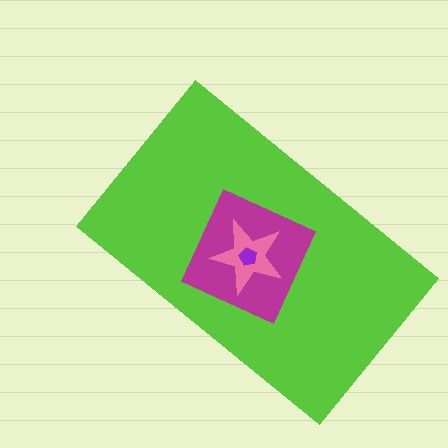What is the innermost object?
The purple pentagon.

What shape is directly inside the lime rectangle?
The magenta diamond.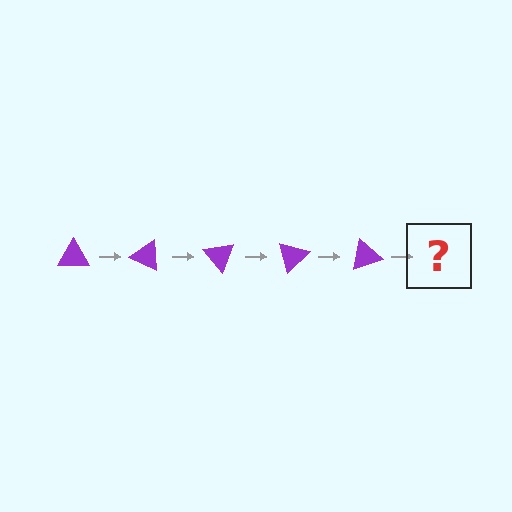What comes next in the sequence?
The next element should be a purple triangle rotated 125 degrees.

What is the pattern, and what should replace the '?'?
The pattern is that the triangle rotates 25 degrees each step. The '?' should be a purple triangle rotated 125 degrees.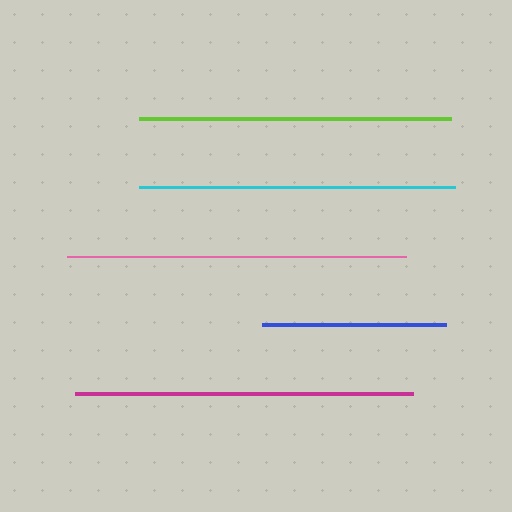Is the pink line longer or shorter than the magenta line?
The pink line is longer than the magenta line.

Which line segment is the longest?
The pink line is the longest at approximately 339 pixels.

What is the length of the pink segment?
The pink segment is approximately 339 pixels long.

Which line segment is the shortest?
The blue line is the shortest at approximately 184 pixels.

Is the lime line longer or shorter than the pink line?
The pink line is longer than the lime line.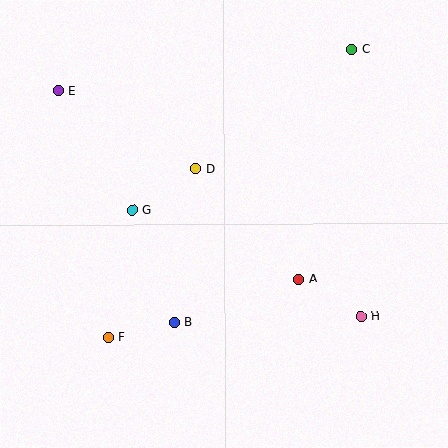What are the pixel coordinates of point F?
Point F is at (108, 337).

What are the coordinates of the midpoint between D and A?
The midpoint between D and A is at (247, 224).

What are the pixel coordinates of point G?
Point G is at (132, 210).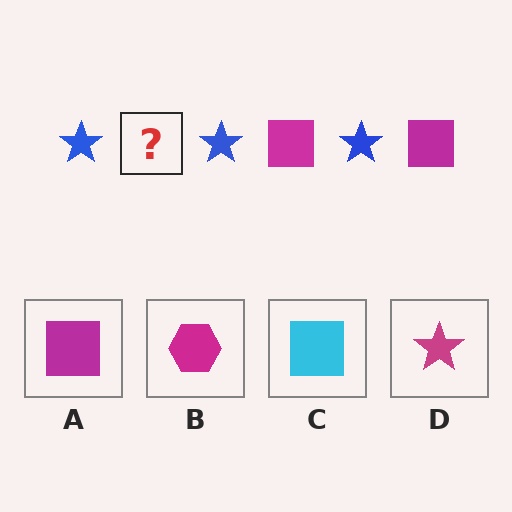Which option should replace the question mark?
Option A.